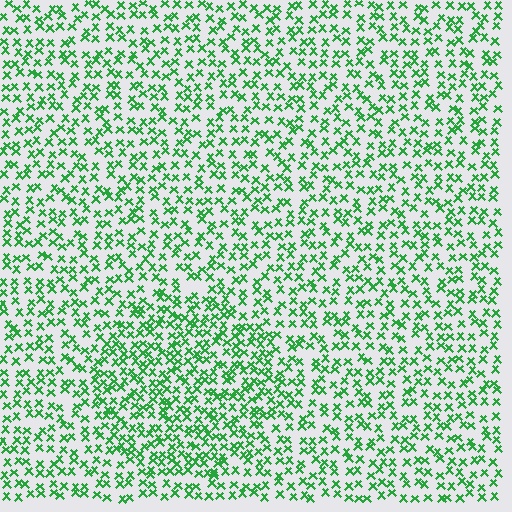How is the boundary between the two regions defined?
The boundary is defined by a change in element density (approximately 1.5x ratio). All elements are the same color, size, and shape.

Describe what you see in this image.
The image contains small green elements arranged at two different densities. A circle-shaped region is visible where the elements are more densely packed than the surrounding area.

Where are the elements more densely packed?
The elements are more densely packed inside the circle boundary.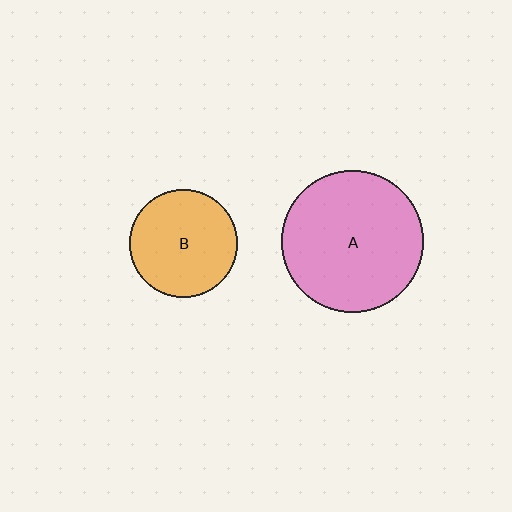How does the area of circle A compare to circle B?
Approximately 1.7 times.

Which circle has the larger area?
Circle A (pink).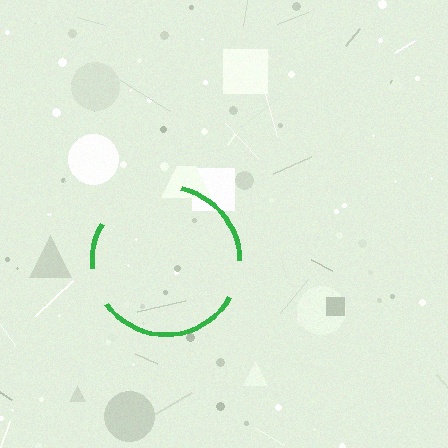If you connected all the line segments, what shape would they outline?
They would outline a circle.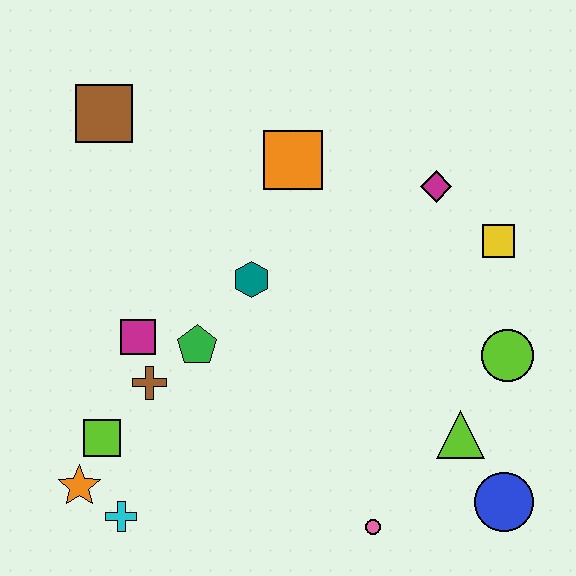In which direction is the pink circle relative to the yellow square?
The pink circle is below the yellow square.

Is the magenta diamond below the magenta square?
No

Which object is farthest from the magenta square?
The blue circle is farthest from the magenta square.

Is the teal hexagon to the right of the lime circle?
No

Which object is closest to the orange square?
The teal hexagon is closest to the orange square.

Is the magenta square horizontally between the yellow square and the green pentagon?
No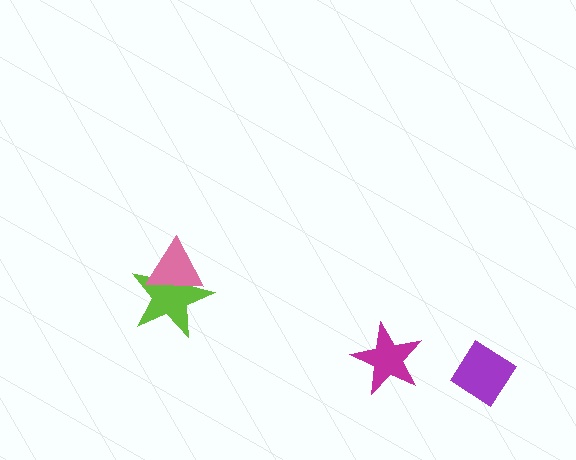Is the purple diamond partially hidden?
No, no other shape covers it.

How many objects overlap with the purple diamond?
0 objects overlap with the purple diamond.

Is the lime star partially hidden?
Yes, it is partially covered by another shape.